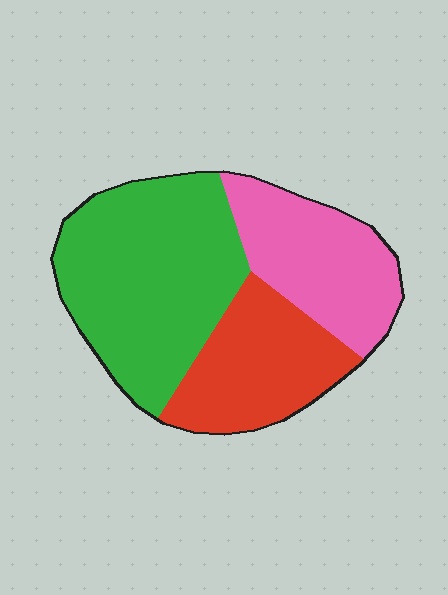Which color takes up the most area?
Green, at roughly 45%.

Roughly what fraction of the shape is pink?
Pink takes up between a sixth and a third of the shape.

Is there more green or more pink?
Green.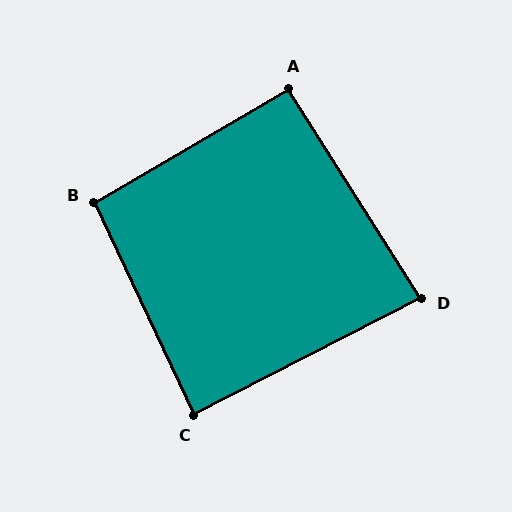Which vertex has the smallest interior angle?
D, at approximately 85 degrees.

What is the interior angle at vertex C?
Approximately 88 degrees (approximately right).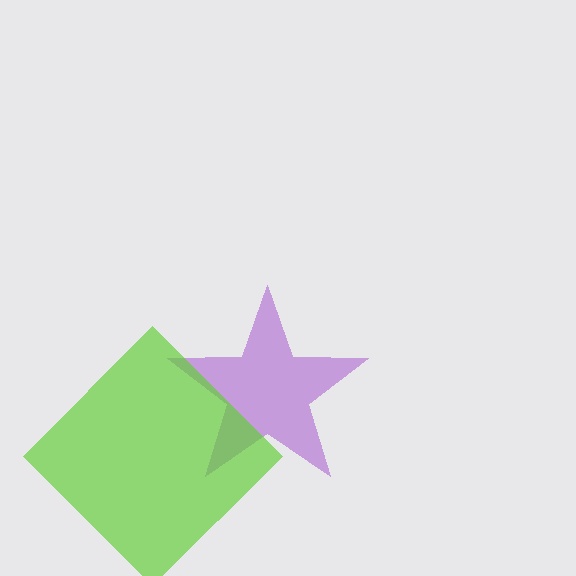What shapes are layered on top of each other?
The layered shapes are: a purple star, a lime diamond.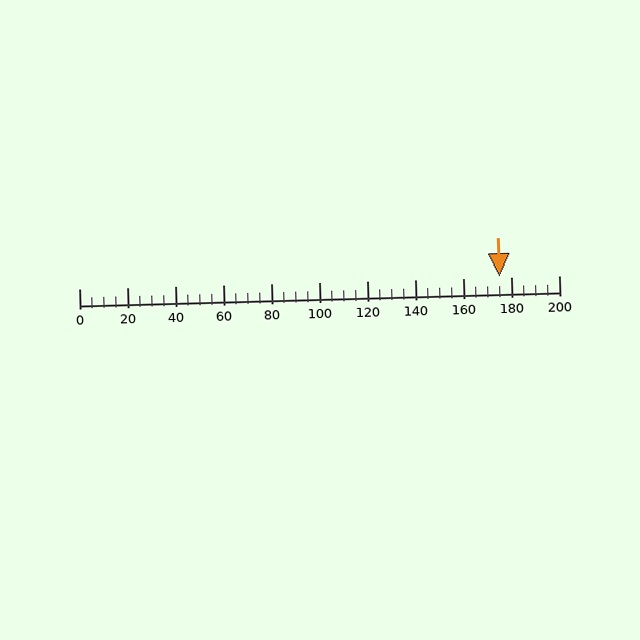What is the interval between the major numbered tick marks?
The major tick marks are spaced 20 units apart.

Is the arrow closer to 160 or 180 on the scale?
The arrow is closer to 180.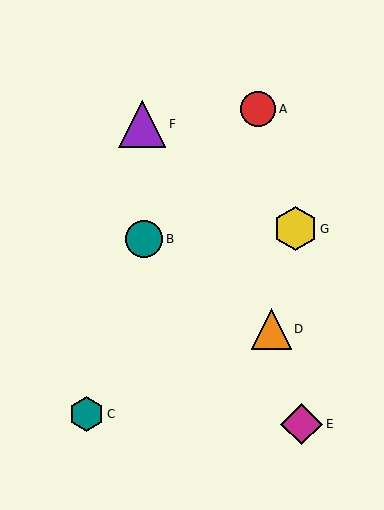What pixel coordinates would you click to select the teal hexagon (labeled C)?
Click at (86, 414) to select the teal hexagon C.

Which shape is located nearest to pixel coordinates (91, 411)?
The teal hexagon (labeled C) at (86, 414) is nearest to that location.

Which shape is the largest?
The purple triangle (labeled F) is the largest.